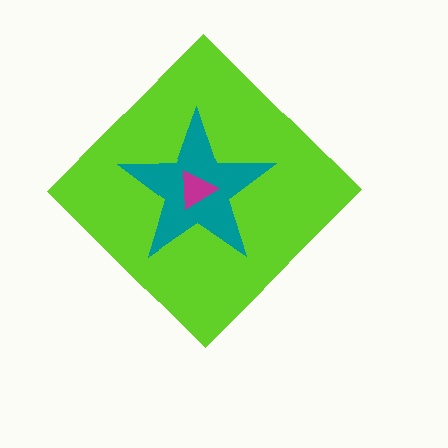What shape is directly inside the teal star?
The magenta triangle.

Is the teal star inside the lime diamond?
Yes.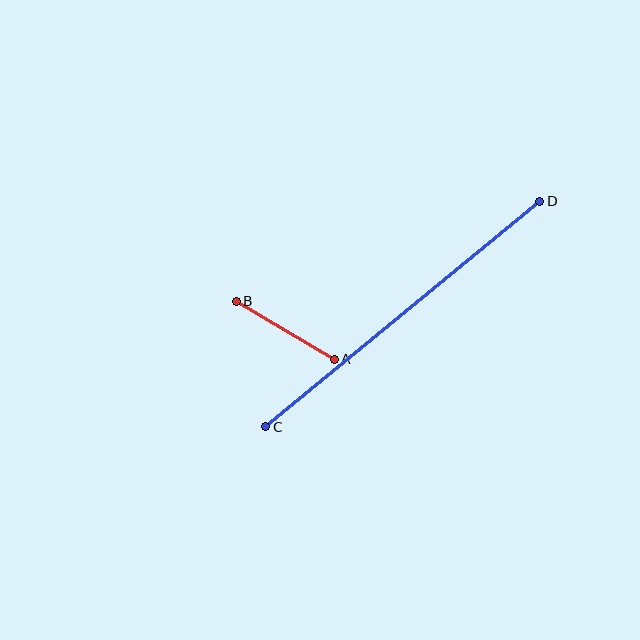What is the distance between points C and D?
The distance is approximately 355 pixels.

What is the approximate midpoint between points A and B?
The midpoint is at approximately (285, 330) pixels.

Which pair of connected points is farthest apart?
Points C and D are farthest apart.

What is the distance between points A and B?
The distance is approximately 114 pixels.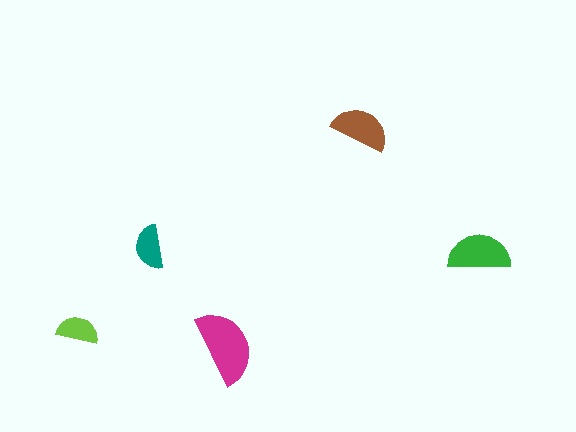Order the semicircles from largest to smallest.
the magenta one, the green one, the brown one, the teal one, the lime one.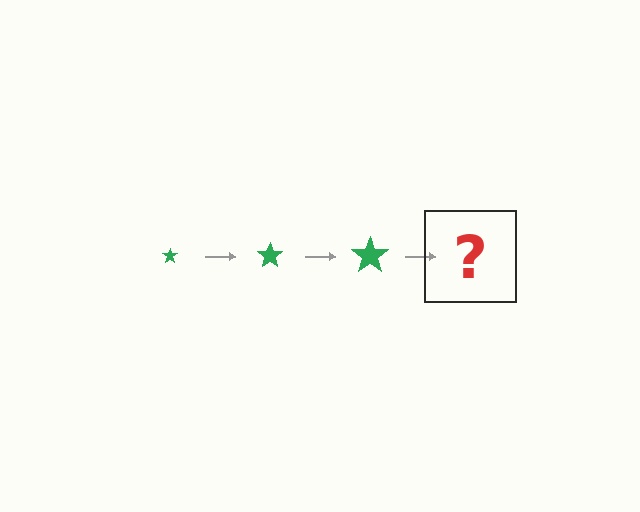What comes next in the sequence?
The next element should be a green star, larger than the previous one.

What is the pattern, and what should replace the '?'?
The pattern is that the star gets progressively larger each step. The '?' should be a green star, larger than the previous one.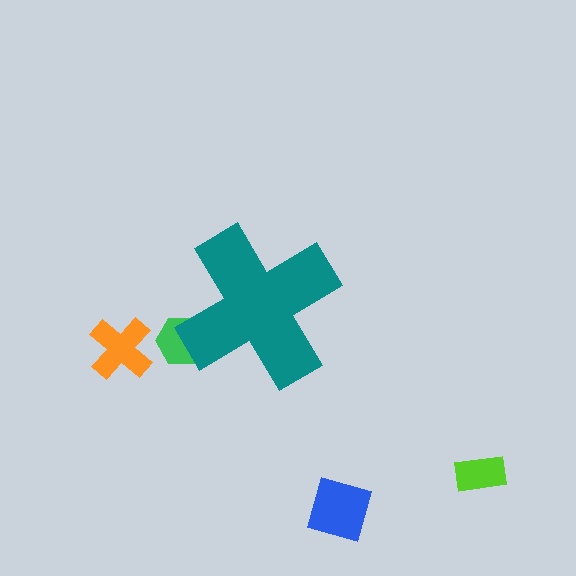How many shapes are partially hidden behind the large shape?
1 shape is partially hidden.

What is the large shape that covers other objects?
A teal cross.